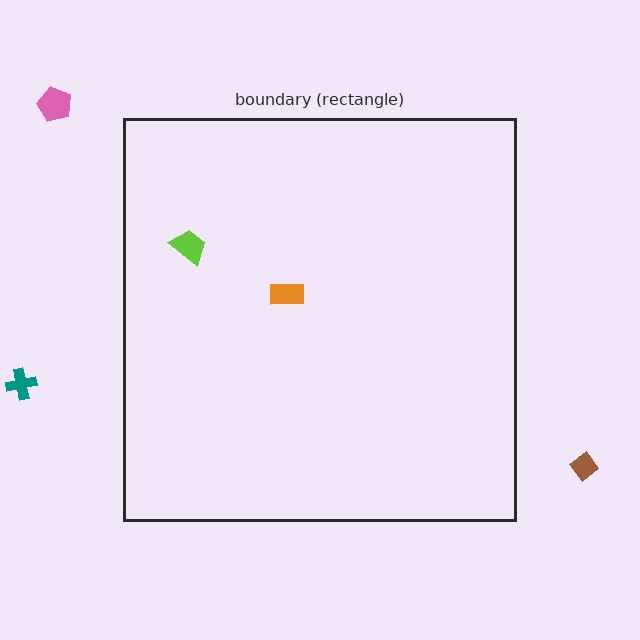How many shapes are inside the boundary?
2 inside, 3 outside.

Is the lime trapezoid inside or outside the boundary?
Inside.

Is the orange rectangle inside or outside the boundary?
Inside.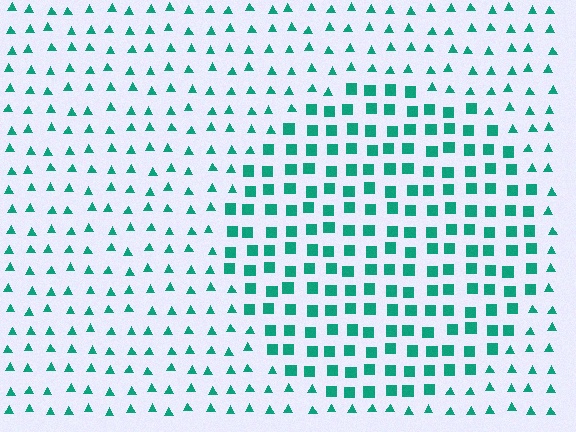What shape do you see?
I see a circle.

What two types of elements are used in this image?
The image uses squares inside the circle region and triangles outside it.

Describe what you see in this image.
The image is filled with small teal elements arranged in a uniform grid. A circle-shaped region contains squares, while the surrounding area contains triangles. The boundary is defined purely by the change in element shape.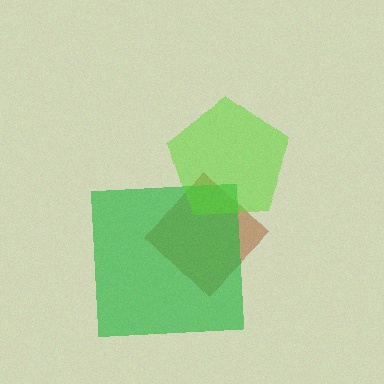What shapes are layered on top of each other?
The layered shapes are: a brown diamond, a green square, a lime pentagon.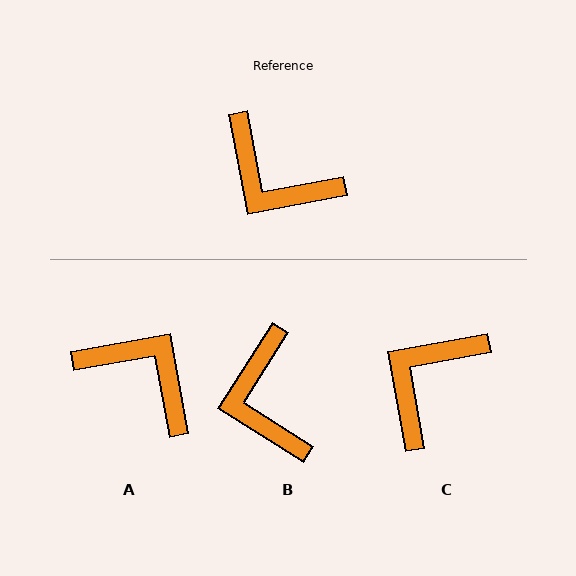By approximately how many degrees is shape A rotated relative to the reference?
Approximately 180 degrees counter-clockwise.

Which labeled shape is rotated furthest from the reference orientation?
A, about 180 degrees away.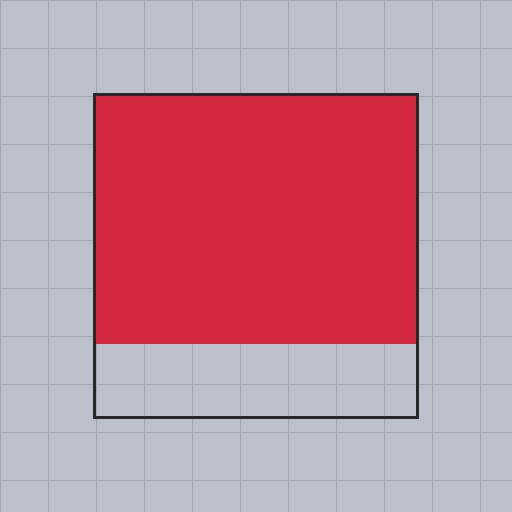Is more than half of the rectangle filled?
Yes.